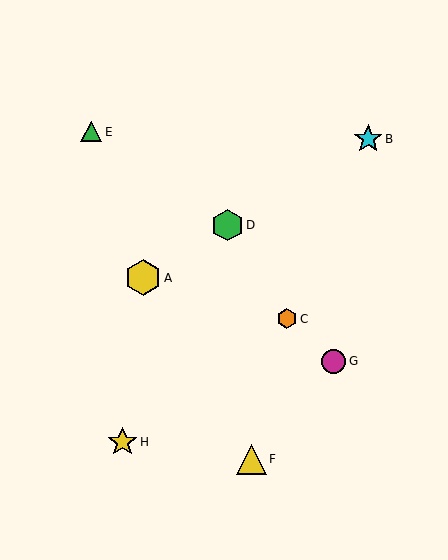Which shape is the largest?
The yellow hexagon (labeled A) is the largest.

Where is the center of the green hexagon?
The center of the green hexagon is at (227, 225).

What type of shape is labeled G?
Shape G is a magenta circle.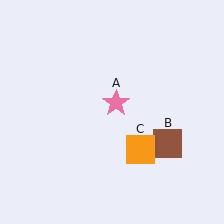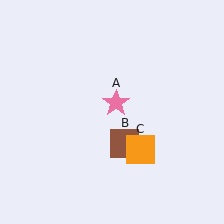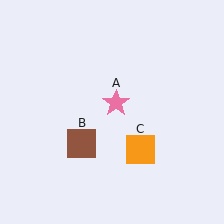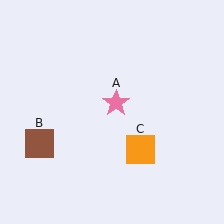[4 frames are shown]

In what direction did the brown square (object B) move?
The brown square (object B) moved left.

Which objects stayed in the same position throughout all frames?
Pink star (object A) and orange square (object C) remained stationary.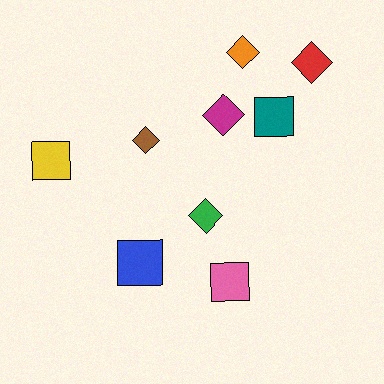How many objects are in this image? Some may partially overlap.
There are 9 objects.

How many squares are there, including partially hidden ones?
There are 4 squares.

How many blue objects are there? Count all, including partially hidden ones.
There is 1 blue object.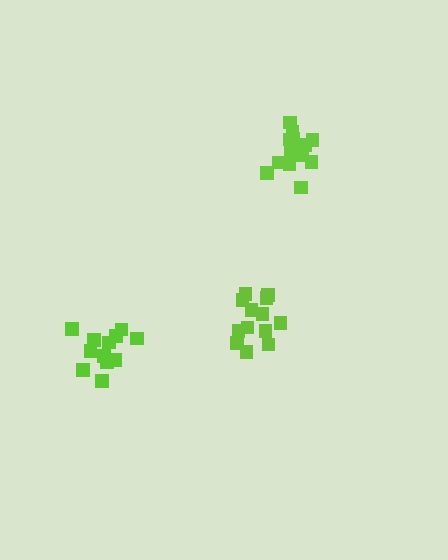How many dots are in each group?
Group 1: 12 dots, Group 2: 15 dots, Group 3: 13 dots (40 total).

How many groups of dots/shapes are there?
There are 3 groups.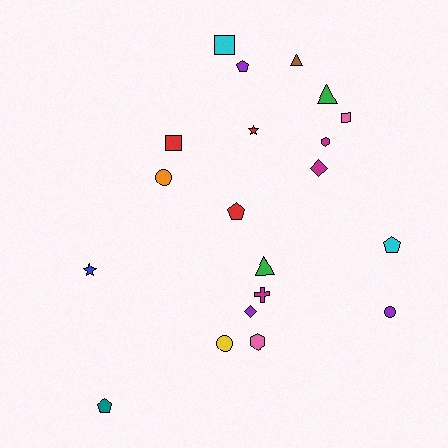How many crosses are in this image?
There is 1 cross.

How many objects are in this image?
There are 20 objects.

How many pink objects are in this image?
There are 2 pink objects.